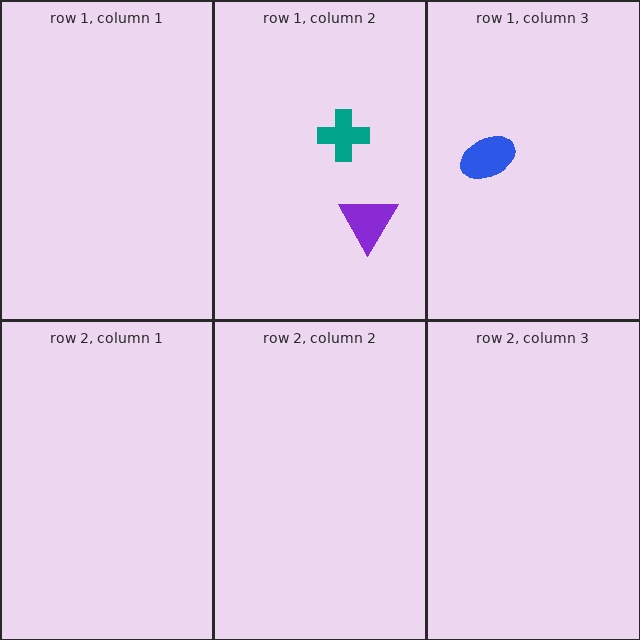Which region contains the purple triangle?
The row 1, column 2 region.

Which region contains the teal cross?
The row 1, column 2 region.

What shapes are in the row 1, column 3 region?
The blue ellipse.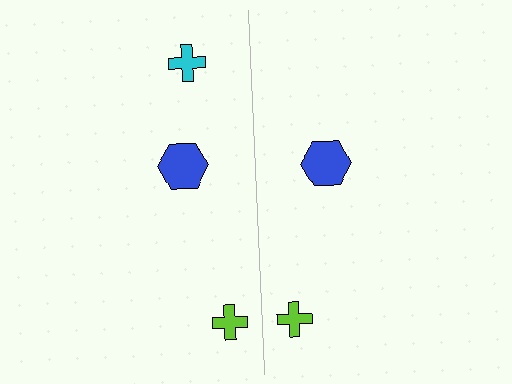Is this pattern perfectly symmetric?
No, the pattern is not perfectly symmetric. A cyan cross is missing from the right side.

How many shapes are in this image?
There are 5 shapes in this image.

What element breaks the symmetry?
A cyan cross is missing from the right side.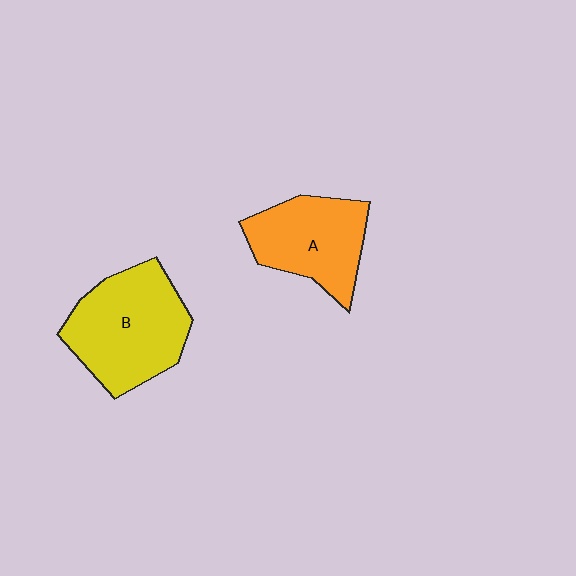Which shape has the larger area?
Shape B (yellow).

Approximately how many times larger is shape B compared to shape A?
Approximately 1.3 times.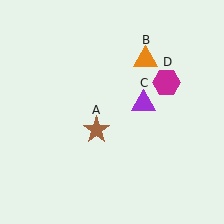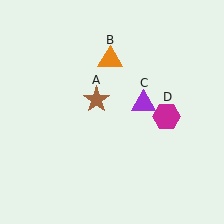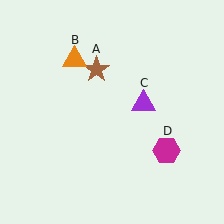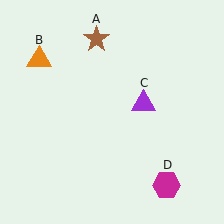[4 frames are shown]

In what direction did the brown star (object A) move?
The brown star (object A) moved up.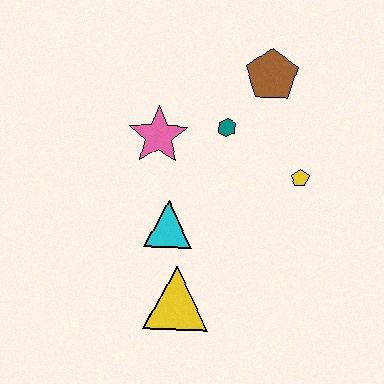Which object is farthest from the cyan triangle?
The brown pentagon is farthest from the cyan triangle.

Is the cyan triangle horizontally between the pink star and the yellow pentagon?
Yes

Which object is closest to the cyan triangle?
The yellow triangle is closest to the cyan triangle.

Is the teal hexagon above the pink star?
Yes